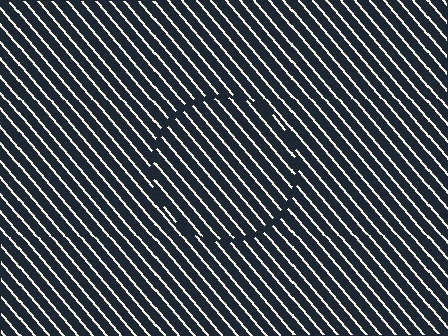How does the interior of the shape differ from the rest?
The interior of the shape contains the same grating, shifted by half a period — the contour is defined by the phase discontinuity where line-ends from the inner and outer gratings abut.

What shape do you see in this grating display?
An illusory circle. The interior of the shape contains the same grating, shifted by half a period — the contour is defined by the phase discontinuity where line-ends from the inner and outer gratings abut.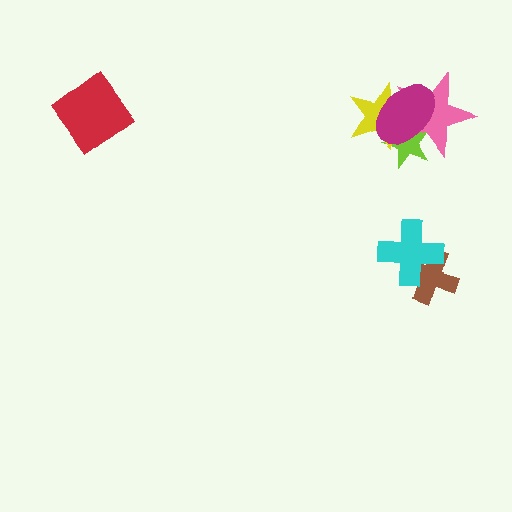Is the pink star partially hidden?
Yes, it is partially covered by another shape.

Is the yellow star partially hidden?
Yes, it is partially covered by another shape.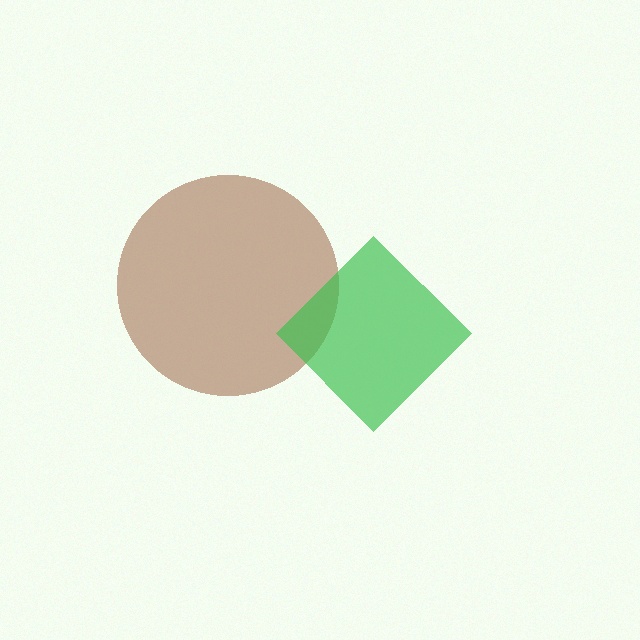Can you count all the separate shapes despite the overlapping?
Yes, there are 2 separate shapes.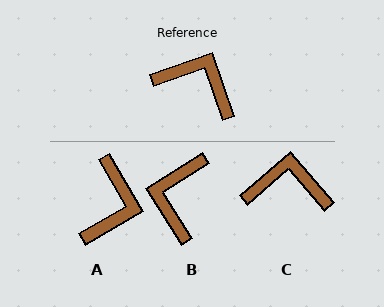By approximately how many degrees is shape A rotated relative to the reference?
Approximately 79 degrees clockwise.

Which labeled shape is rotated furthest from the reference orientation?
B, about 103 degrees away.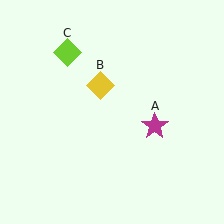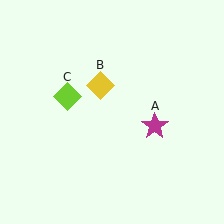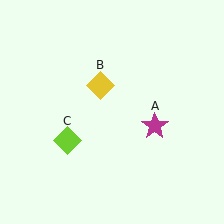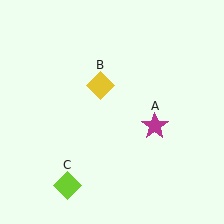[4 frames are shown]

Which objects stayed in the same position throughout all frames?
Magenta star (object A) and yellow diamond (object B) remained stationary.